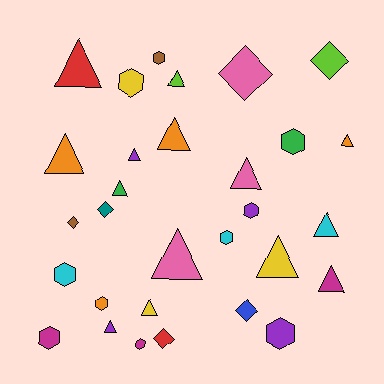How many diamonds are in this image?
There are 6 diamonds.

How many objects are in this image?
There are 30 objects.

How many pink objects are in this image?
There are 3 pink objects.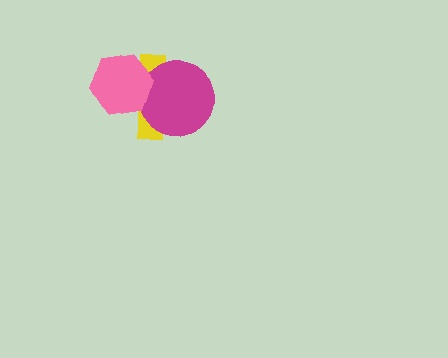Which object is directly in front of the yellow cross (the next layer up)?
The magenta circle is directly in front of the yellow cross.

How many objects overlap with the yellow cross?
2 objects overlap with the yellow cross.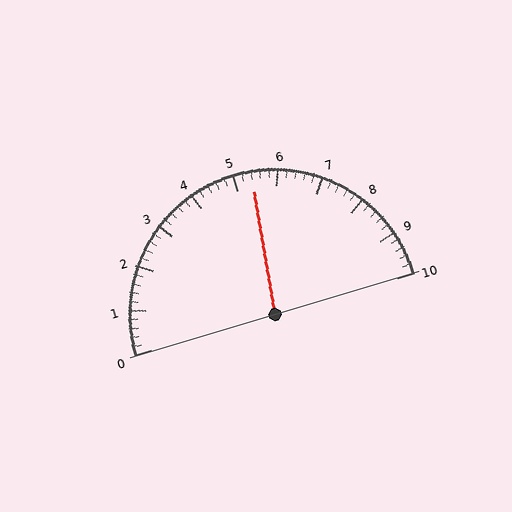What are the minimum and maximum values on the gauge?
The gauge ranges from 0 to 10.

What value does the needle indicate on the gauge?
The needle indicates approximately 5.4.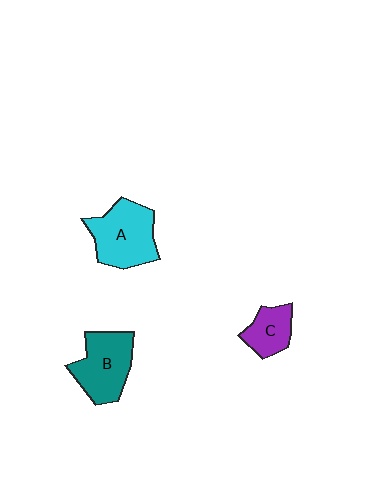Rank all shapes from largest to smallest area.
From largest to smallest: A (cyan), B (teal), C (purple).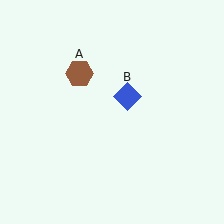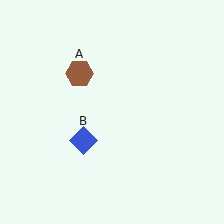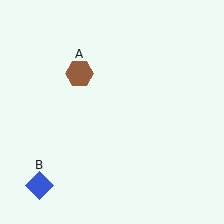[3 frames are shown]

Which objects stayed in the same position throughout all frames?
Brown hexagon (object A) remained stationary.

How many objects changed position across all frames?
1 object changed position: blue diamond (object B).